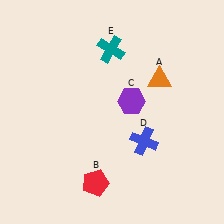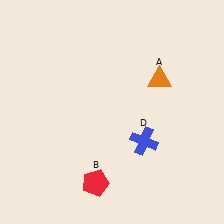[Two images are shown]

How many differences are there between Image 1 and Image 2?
There are 2 differences between the two images.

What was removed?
The teal cross (E), the purple hexagon (C) were removed in Image 2.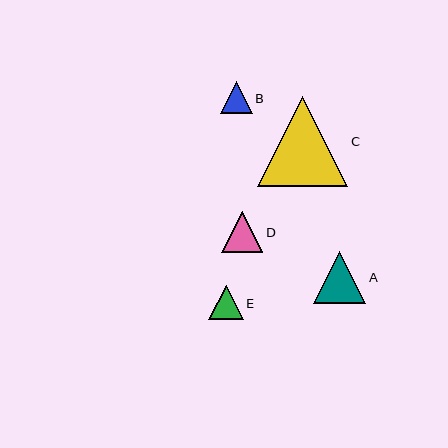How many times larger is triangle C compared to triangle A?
Triangle C is approximately 1.7 times the size of triangle A.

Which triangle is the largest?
Triangle C is the largest with a size of approximately 90 pixels.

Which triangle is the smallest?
Triangle B is the smallest with a size of approximately 32 pixels.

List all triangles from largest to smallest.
From largest to smallest: C, A, D, E, B.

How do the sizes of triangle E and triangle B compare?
Triangle E and triangle B are approximately the same size.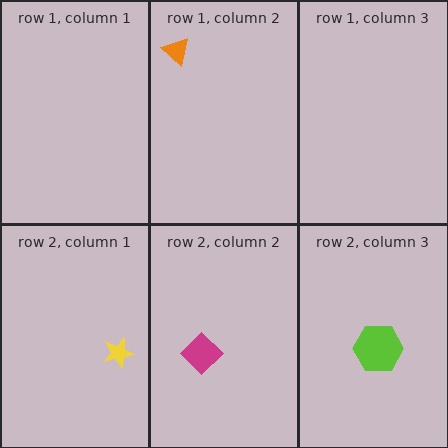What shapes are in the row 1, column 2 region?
The orange triangle.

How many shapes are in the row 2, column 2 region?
1.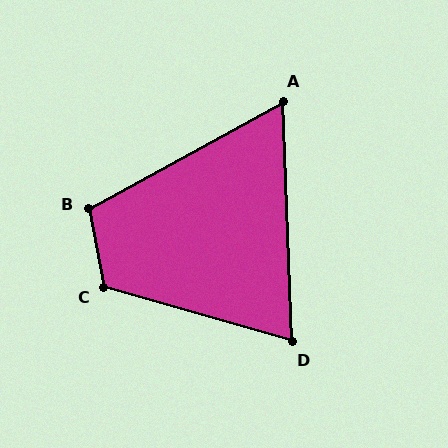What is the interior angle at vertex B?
Approximately 108 degrees (obtuse).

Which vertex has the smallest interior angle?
A, at approximately 63 degrees.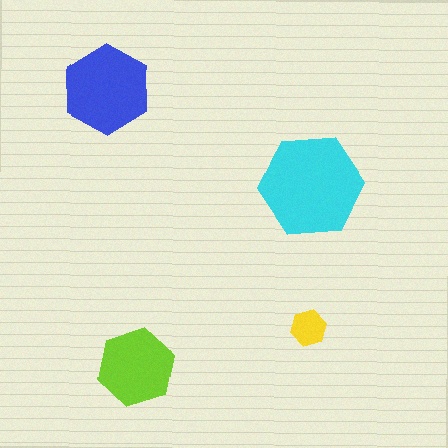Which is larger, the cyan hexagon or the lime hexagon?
The cyan one.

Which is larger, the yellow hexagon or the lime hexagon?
The lime one.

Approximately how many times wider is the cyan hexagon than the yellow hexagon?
About 3 times wider.